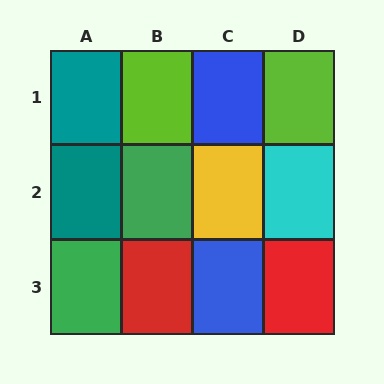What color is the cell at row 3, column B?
Red.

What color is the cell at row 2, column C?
Yellow.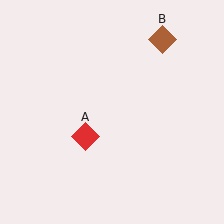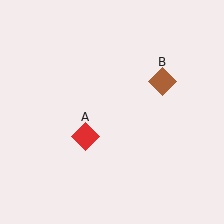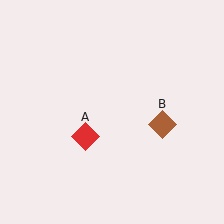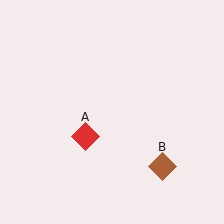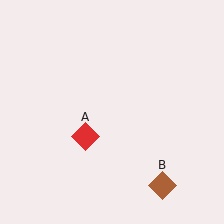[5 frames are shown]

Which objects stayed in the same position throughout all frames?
Red diamond (object A) remained stationary.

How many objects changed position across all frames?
1 object changed position: brown diamond (object B).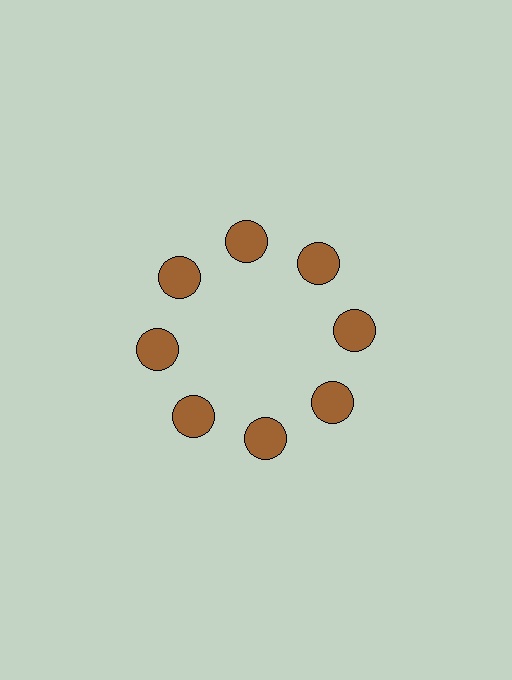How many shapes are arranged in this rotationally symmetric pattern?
There are 8 shapes, arranged in 8 groups of 1.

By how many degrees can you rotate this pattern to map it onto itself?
The pattern maps onto itself every 45 degrees of rotation.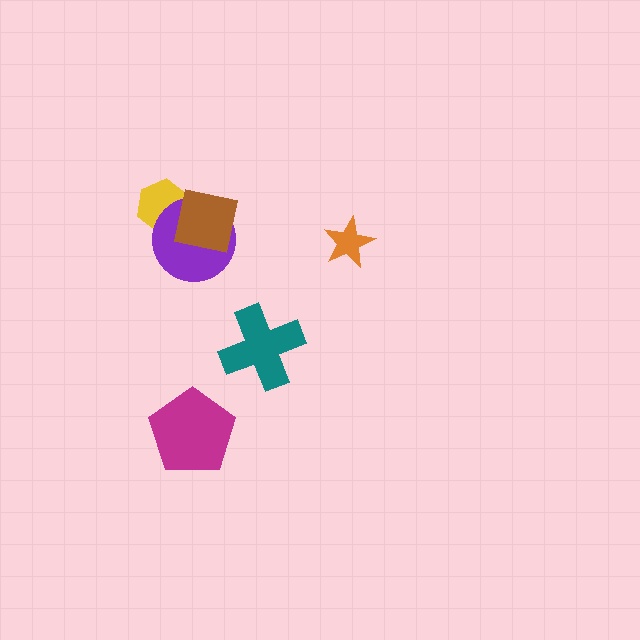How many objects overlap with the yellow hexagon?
2 objects overlap with the yellow hexagon.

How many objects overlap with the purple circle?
2 objects overlap with the purple circle.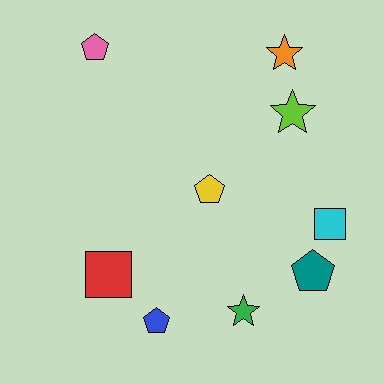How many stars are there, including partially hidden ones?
There are 3 stars.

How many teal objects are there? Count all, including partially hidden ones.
There is 1 teal object.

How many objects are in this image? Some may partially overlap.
There are 9 objects.